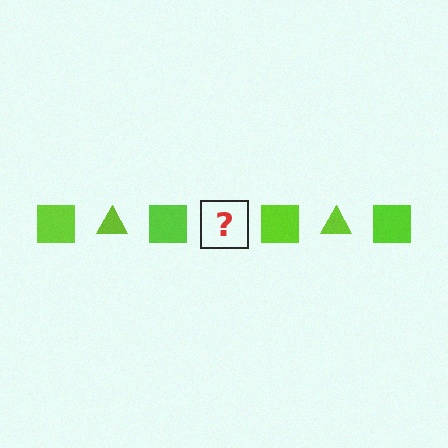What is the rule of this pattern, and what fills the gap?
The rule is that the pattern cycles through square, triangle shapes in lime. The gap should be filled with a lime triangle.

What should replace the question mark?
The question mark should be replaced with a lime triangle.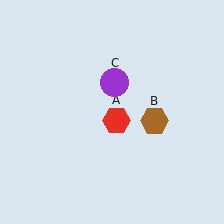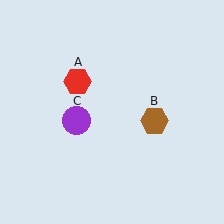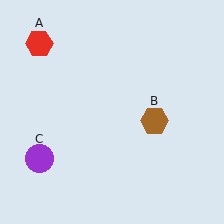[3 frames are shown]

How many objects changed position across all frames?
2 objects changed position: red hexagon (object A), purple circle (object C).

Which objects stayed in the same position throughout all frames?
Brown hexagon (object B) remained stationary.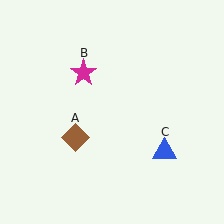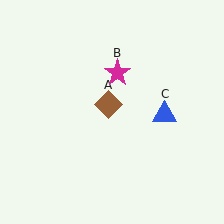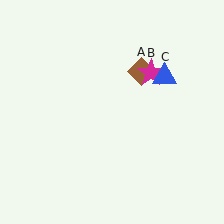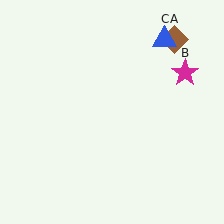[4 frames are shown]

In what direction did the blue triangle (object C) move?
The blue triangle (object C) moved up.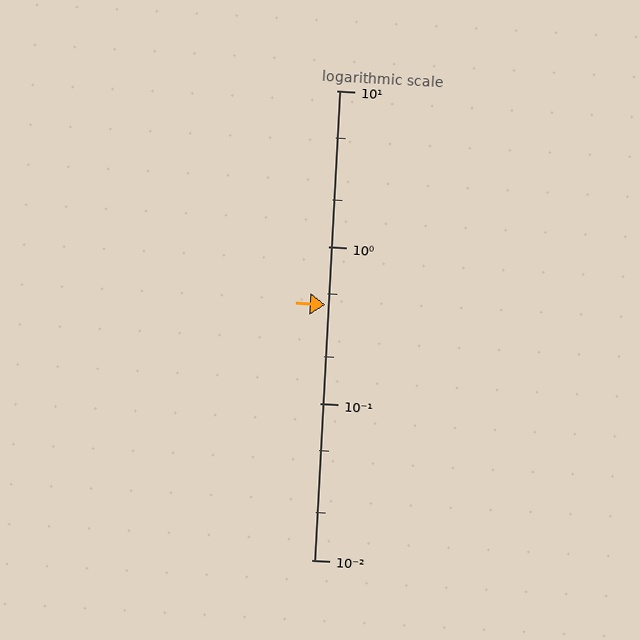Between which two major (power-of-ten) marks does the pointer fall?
The pointer is between 0.1 and 1.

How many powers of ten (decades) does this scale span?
The scale spans 3 decades, from 0.01 to 10.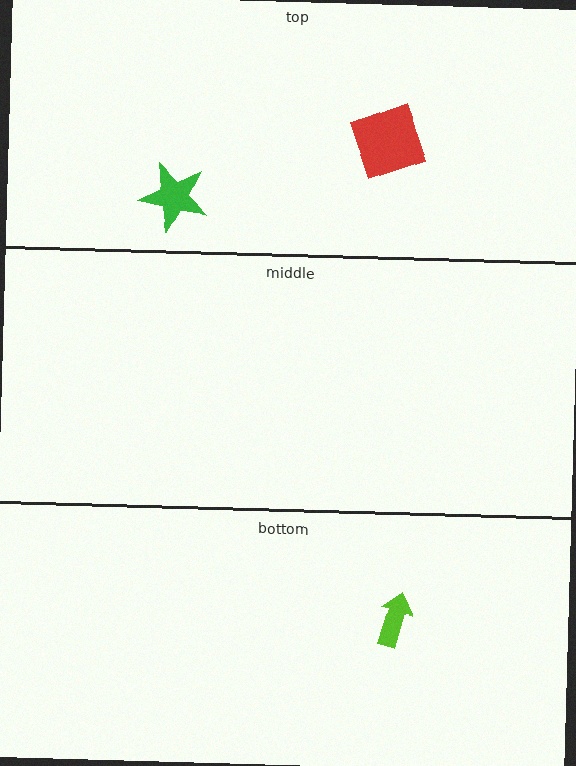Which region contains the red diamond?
The top region.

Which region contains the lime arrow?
The bottom region.